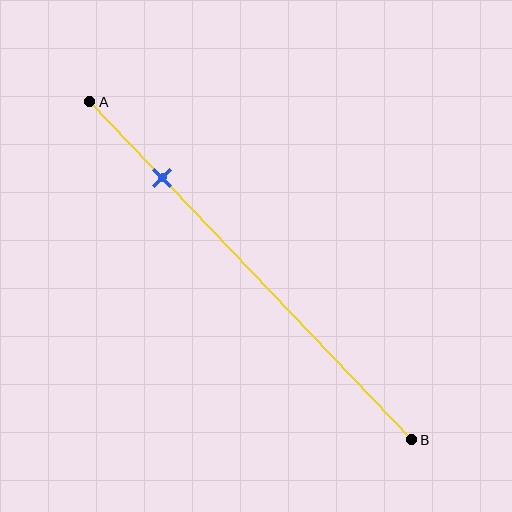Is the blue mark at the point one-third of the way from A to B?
No, the mark is at about 25% from A, not at the 33% one-third point.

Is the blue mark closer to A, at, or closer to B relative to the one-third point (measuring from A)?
The blue mark is closer to point A than the one-third point of segment AB.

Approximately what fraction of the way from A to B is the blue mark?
The blue mark is approximately 25% of the way from A to B.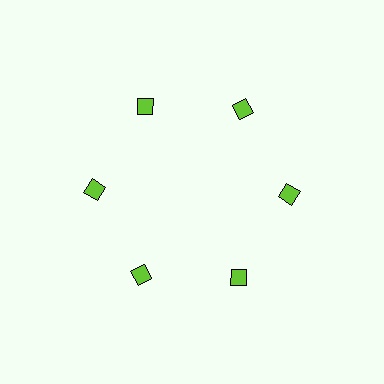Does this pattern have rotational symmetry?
Yes, this pattern has 6-fold rotational symmetry. It looks the same after rotating 60 degrees around the center.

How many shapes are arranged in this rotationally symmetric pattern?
There are 6 shapes, arranged in 6 groups of 1.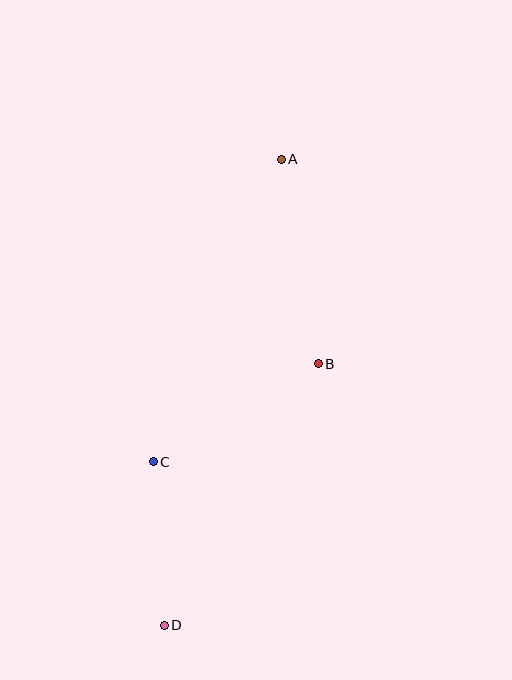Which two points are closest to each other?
Points C and D are closest to each other.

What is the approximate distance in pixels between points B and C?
The distance between B and C is approximately 192 pixels.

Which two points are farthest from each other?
Points A and D are farthest from each other.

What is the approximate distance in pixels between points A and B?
The distance between A and B is approximately 208 pixels.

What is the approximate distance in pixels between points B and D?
The distance between B and D is approximately 304 pixels.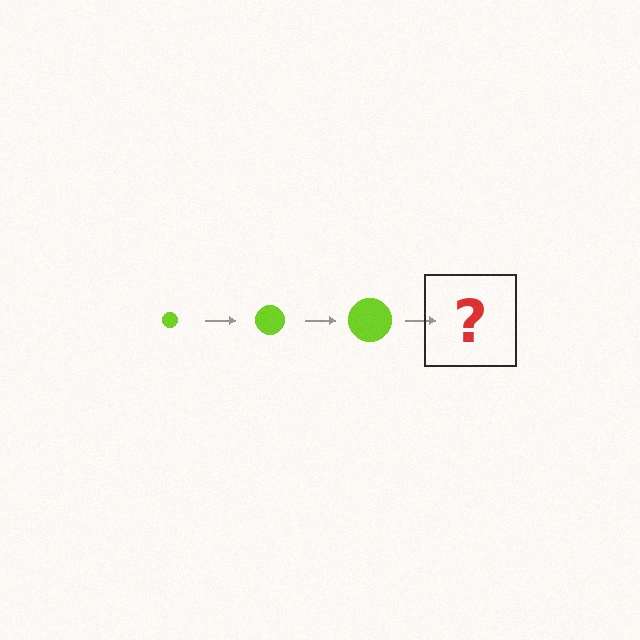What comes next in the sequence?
The next element should be a lime circle, larger than the previous one.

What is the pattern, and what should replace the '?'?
The pattern is that the circle gets progressively larger each step. The '?' should be a lime circle, larger than the previous one.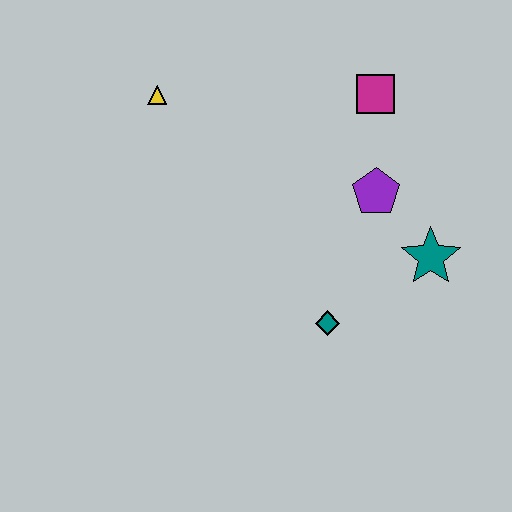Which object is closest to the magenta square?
The purple pentagon is closest to the magenta square.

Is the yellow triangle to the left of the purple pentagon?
Yes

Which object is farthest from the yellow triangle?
The teal star is farthest from the yellow triangle.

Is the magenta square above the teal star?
Yes